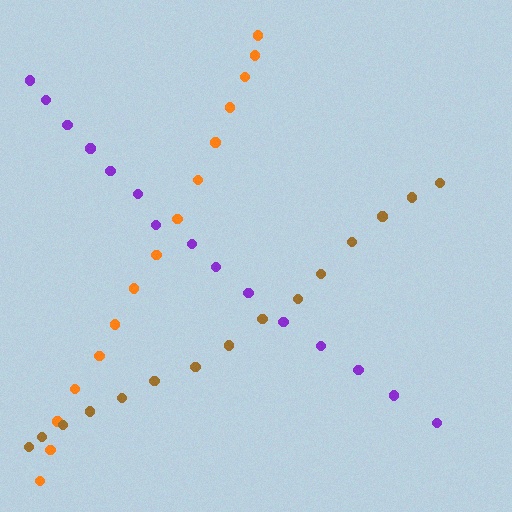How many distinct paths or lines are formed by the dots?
There are 3 distinct paths.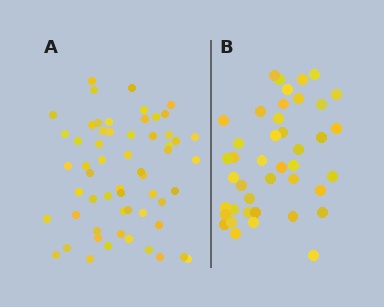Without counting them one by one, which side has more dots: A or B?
Region A (the left region) has more dots.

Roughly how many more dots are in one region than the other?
Region A has approximately 15 more dots than region B.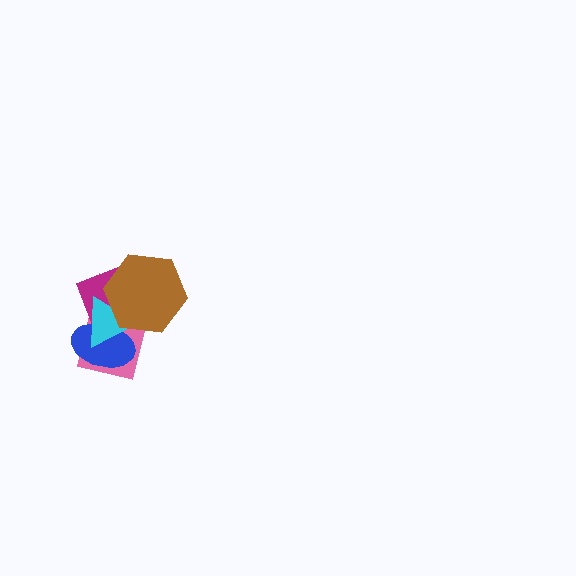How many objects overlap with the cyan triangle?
4 objects overlap with the cyan triangle.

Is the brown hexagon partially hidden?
No, no other shape covers it.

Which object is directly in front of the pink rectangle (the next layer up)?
The magenta diamond is directly in front of the pink rectangle.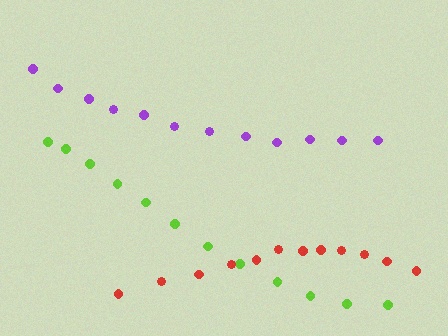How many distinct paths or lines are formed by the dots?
There are 3 distinct paths.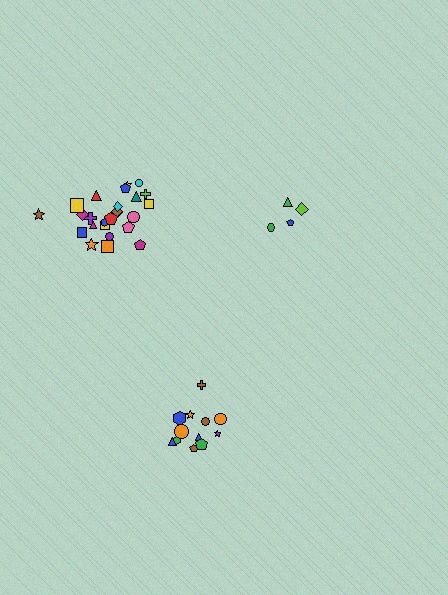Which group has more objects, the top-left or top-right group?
The top-left group.